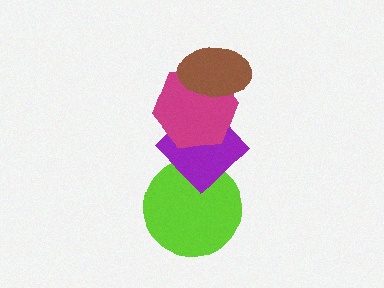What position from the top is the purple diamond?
The purple diamond is 3rd from the top.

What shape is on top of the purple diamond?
The magenta hexagon is on top of the purple diamond.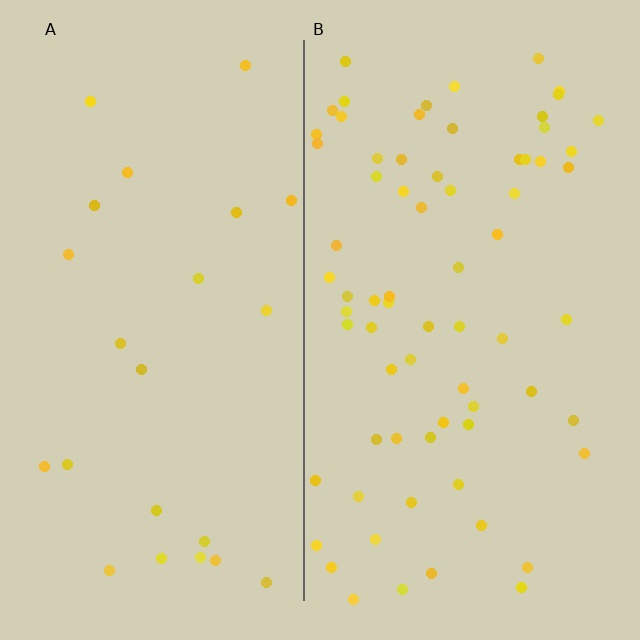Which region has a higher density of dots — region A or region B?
B (the right).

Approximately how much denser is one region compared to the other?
Approximately 3.1× — region B over region A.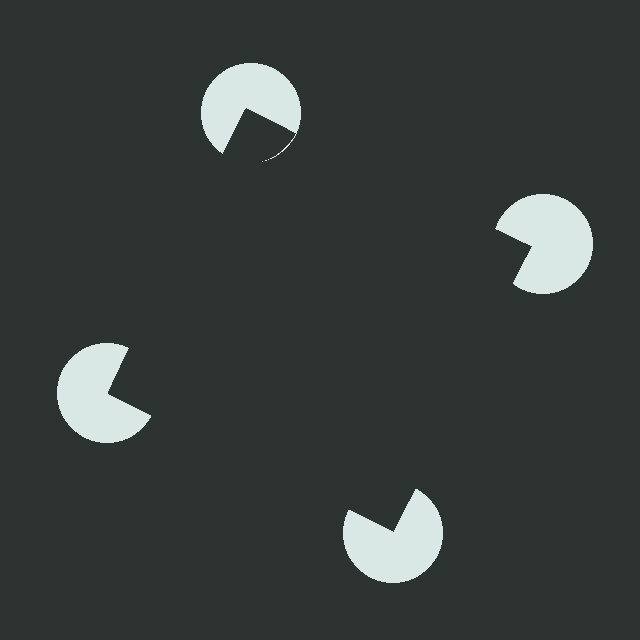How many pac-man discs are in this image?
There are 4 — one at each vertex of the illusory square.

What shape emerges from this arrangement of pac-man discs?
An illusory square — its edges are inferred from the aligned wedge cuts in the pac-man discs, not physically drawn.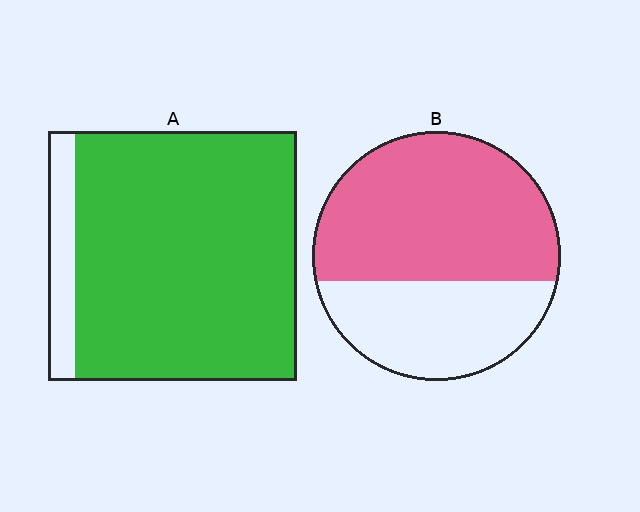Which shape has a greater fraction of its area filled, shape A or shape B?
Shape A.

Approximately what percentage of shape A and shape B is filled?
A is approximately 90% and B is approximately 65%.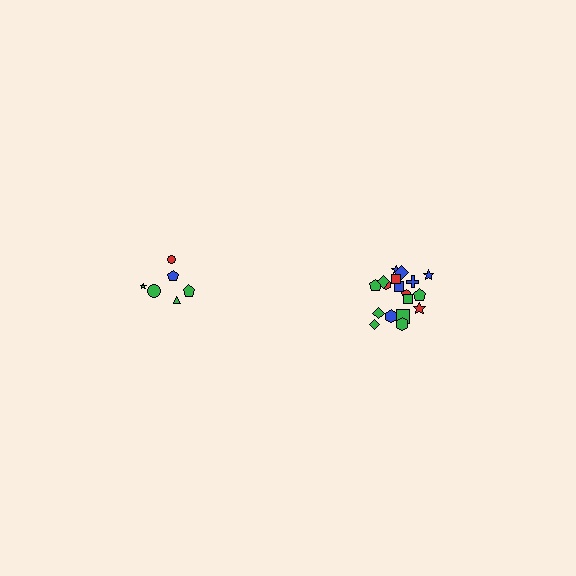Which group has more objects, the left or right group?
The right group.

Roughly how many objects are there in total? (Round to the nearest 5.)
Roughly 25 objects in total.